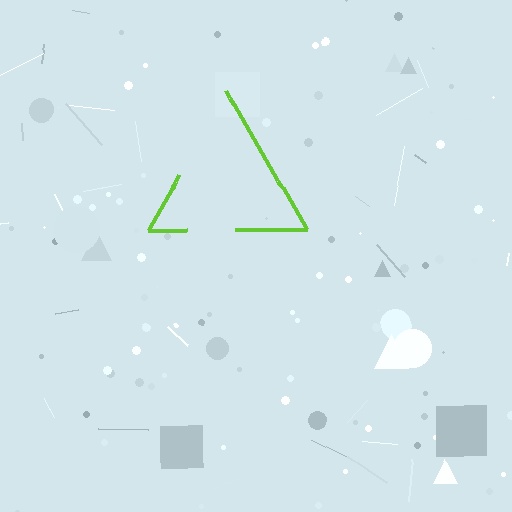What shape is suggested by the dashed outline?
The dashed outline suggests a triangle.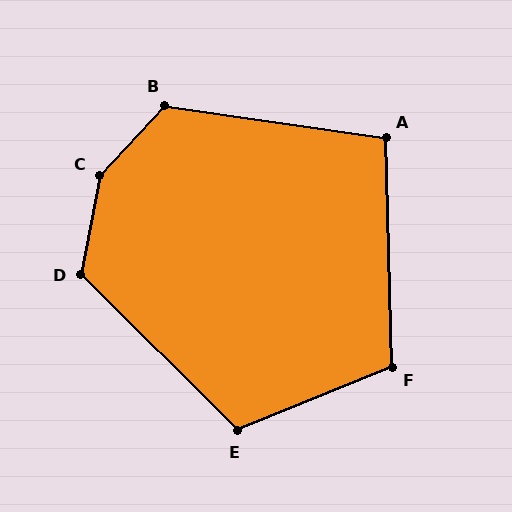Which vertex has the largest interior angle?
C, at approximately 148 degrees.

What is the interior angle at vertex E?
Approximately 113 degrees (obtuse).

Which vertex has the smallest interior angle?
A, at approximately 100 degrees.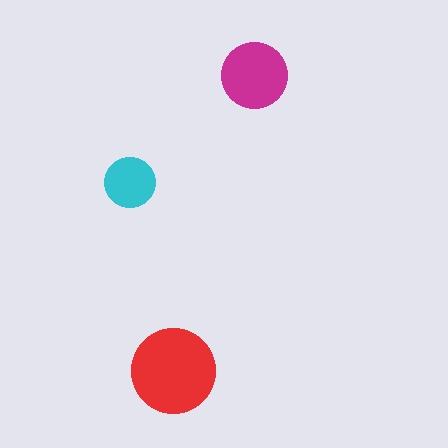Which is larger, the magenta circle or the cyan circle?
The magenta one.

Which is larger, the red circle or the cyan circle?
The red one.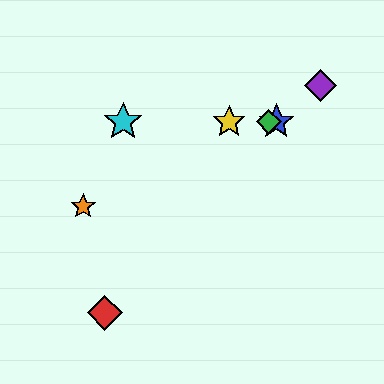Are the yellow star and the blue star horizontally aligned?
Yes, both are at y≈122.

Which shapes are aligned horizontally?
The blue star, the green diamond, the yellow star, the cyan star are aligned horizontally.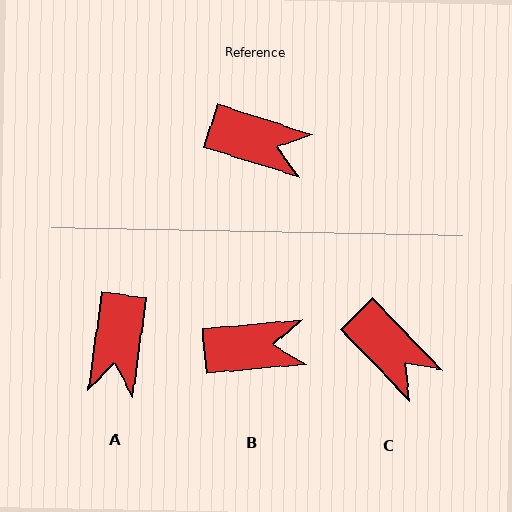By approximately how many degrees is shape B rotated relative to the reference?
Approximately 23 degrees counter-clockwise.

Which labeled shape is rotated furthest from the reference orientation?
A, about 81 degrees away.